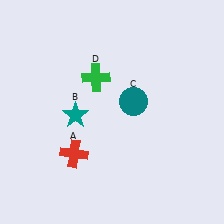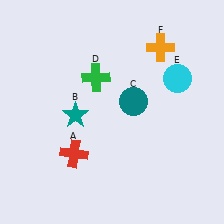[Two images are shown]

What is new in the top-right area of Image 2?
A cyan circle (E) was added in the top-right area of Image 2.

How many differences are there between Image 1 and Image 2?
There are 2 differences between the two images.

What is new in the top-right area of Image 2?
An orange cross (F) was added in the top-right area of Image 2.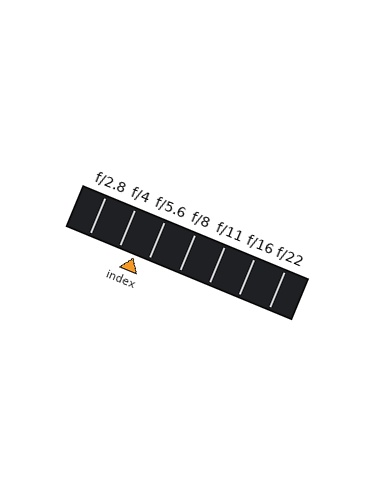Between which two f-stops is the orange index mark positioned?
The index mark is between f/4 and f/5.6.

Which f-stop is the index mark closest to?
The index mark is closest to f/5.6.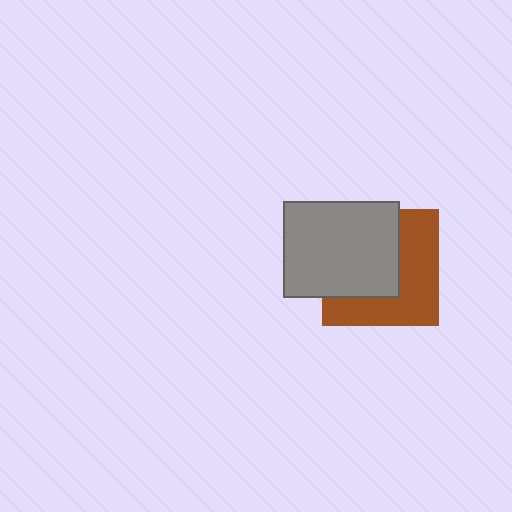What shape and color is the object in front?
The object in front is a gray rectangle.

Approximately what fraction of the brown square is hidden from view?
Roughly 50% of the brown square is hidden behind the gray rectangle.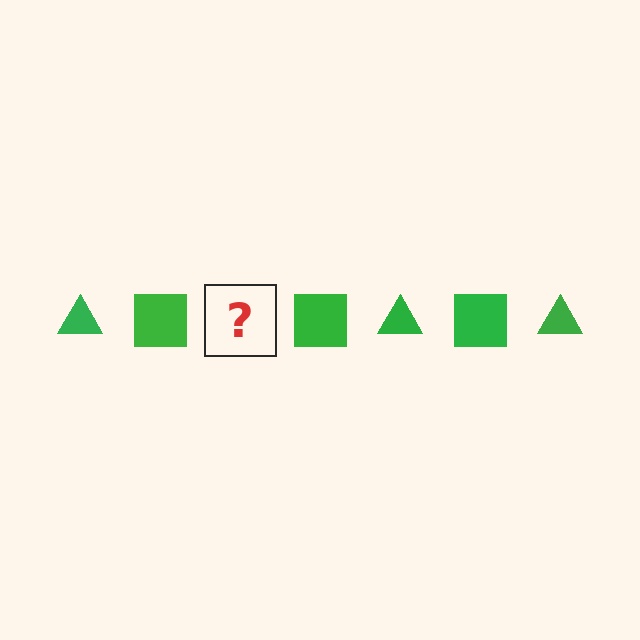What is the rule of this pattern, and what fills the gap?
The rule is that the pattern cycles through triangle, square shapes in green. The gap should be filled with a green triangle.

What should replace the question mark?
The question mark should be replaced with a green triangle.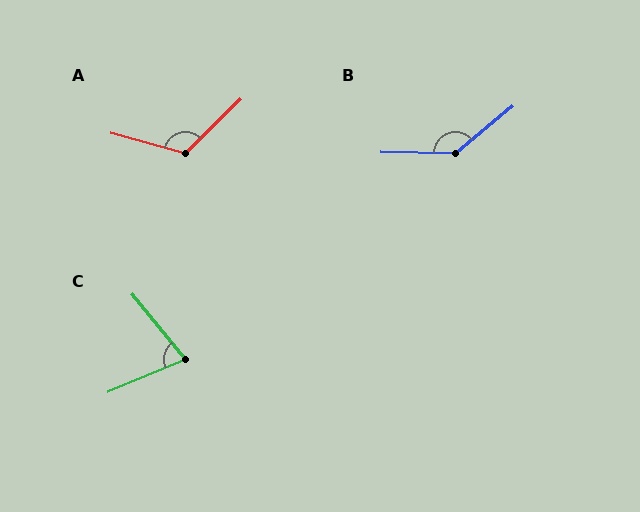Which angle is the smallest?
C, at approximately 74 degrees.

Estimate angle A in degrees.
Approximately 120 degrees.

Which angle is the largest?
B, at approximately 139 degrees.